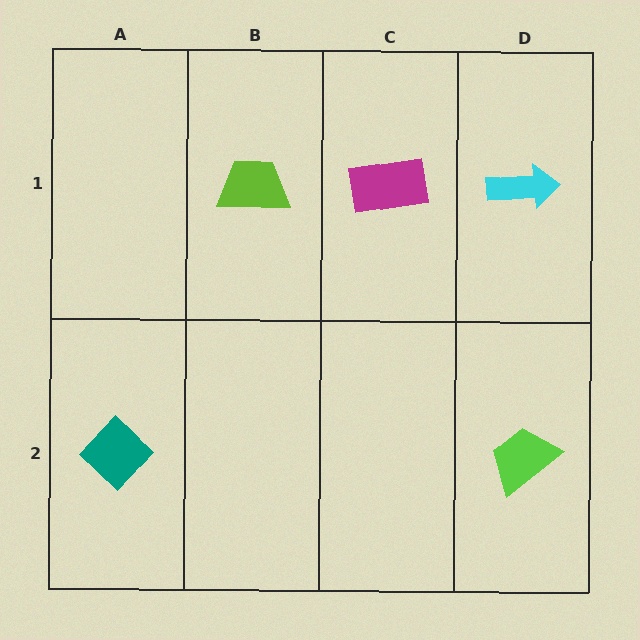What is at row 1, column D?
A cyan arrow.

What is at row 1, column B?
A lime trapezoid.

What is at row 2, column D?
A lime trapezoid.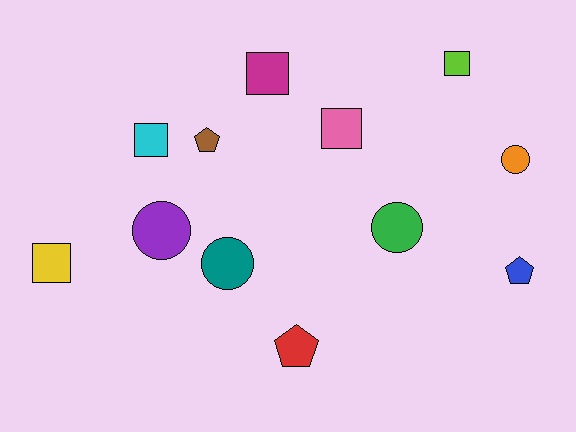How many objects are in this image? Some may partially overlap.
There are 12 objects.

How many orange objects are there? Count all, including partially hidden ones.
There is 1 orange object.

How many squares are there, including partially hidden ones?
There are 5 squares.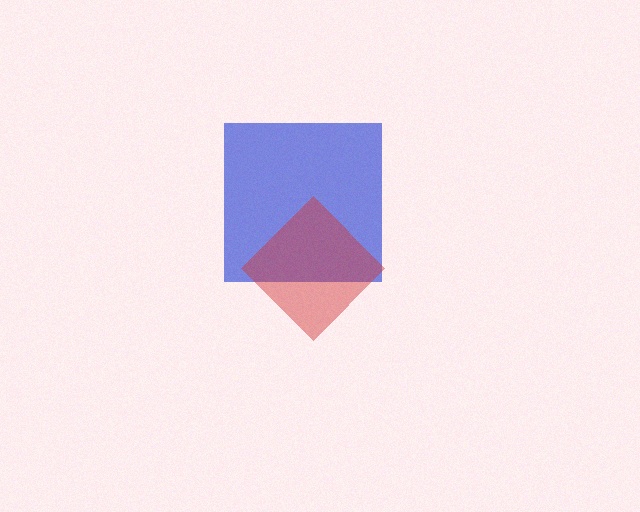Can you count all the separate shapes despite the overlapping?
Yes, there are 2 separate shapes.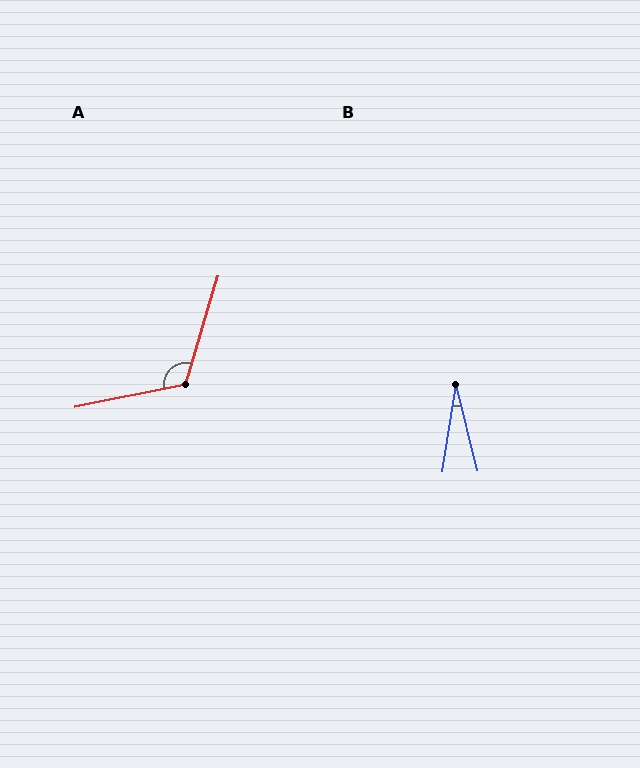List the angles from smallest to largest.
B (23°), A (118°).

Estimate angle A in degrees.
Approximately 118 degrees.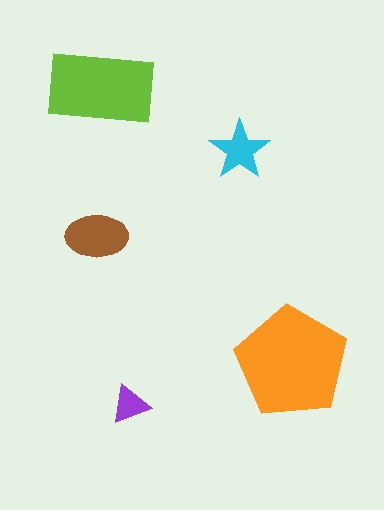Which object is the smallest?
The purple triangle.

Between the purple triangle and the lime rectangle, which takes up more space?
The lime rectangle.